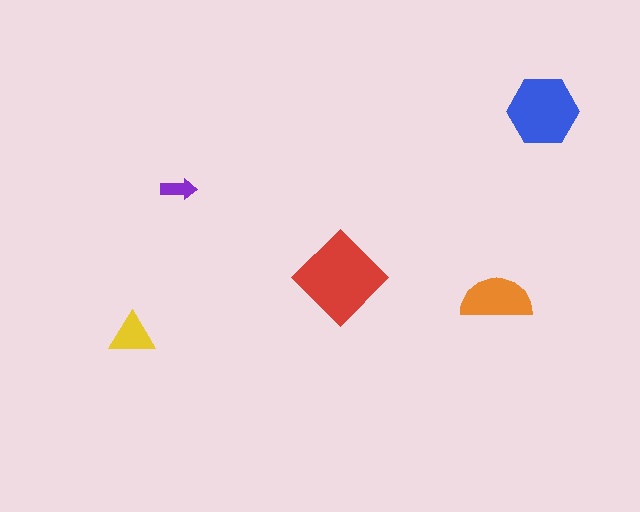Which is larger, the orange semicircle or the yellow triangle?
The orange semicircle.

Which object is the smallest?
The purple arrow.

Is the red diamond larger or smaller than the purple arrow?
Larger.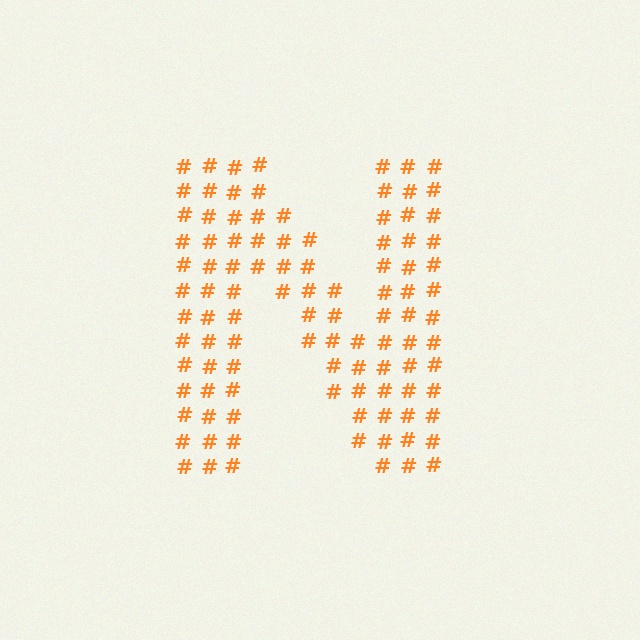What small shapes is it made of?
It is made of small hash symbols.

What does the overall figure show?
The overall figure shows the letter N.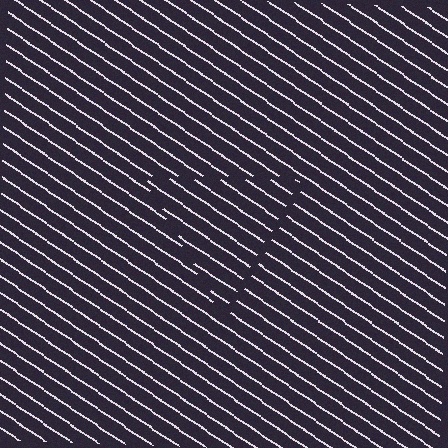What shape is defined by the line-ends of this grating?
An illusory triangle. The interior of the shape contains the same grating, shifted by half a period — the contour is defined by the phase discontinuity where line-ends from the inner and outer gratings abut.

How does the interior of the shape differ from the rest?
The interior of the shape contains the same grating, shifted by half a period — the contour is defined by the phase discontinuity where line-ends from the inner and outer gratings abut.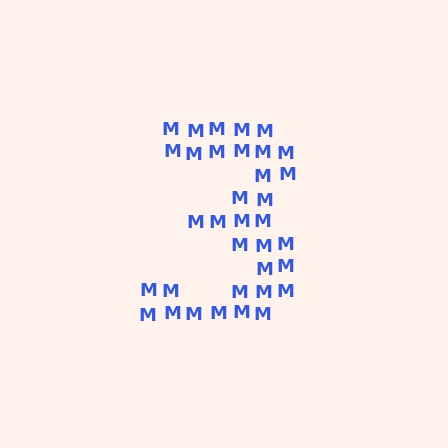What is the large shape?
The large shape is the digit 3.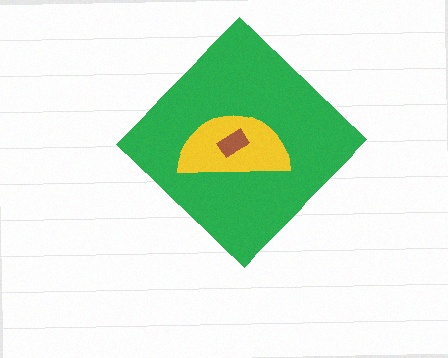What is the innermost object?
The brown rectangle.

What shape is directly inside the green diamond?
The yellow semicircle.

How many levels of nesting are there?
3.